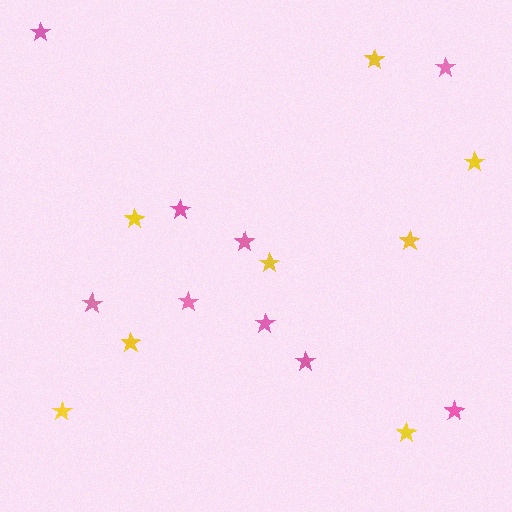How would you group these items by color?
There are 2 groups: one group of pink stars (9) and one group of yellow stars (8).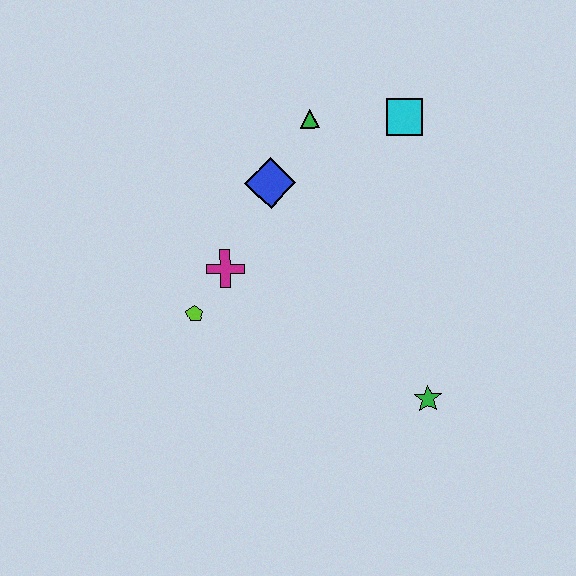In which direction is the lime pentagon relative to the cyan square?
The lime pentagon is to the left of the cyan square.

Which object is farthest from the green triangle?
The green star is farthest from the green triangle.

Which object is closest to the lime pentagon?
The magenta cross is closest to the lime pentagon.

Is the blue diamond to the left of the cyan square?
Yes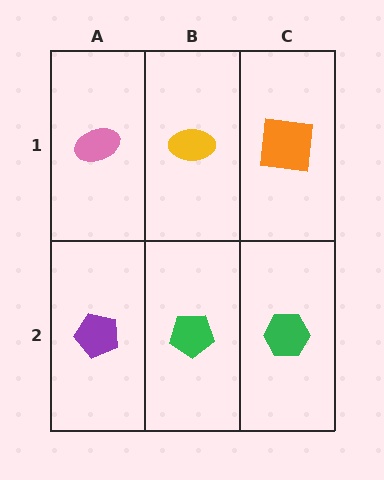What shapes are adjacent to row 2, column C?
An orange square (row 1, column C), a green pentagon (row 2, column B).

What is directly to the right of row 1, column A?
A yellow ellipse.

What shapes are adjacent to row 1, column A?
A purple pentagon (row 2, column A), a yellow ellipse (row 1, column B).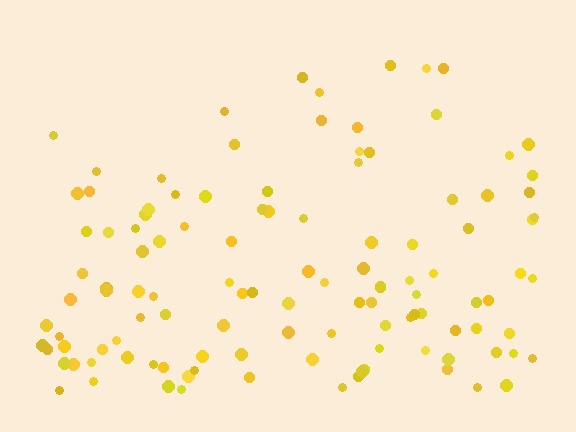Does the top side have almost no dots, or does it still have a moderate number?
Still a moderate number, just noticeably fewer than the bottom.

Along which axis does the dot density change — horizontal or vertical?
Vertical.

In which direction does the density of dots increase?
From top to bottom, with the bottom side densest.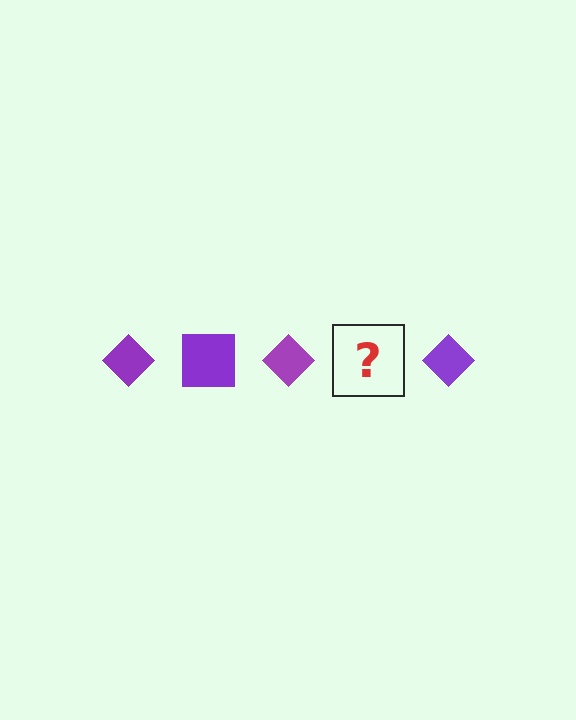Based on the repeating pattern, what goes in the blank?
The blank should be a purple square.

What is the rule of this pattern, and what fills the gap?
The rule is that the pattern cycles through diamond, square shapes in purple. The gap should be filled with a purple square.